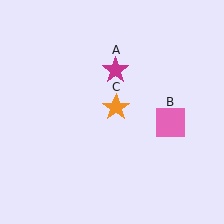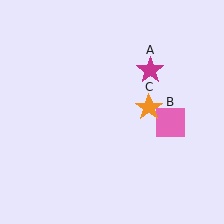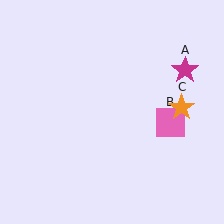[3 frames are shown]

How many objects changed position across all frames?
2 objects changed position: magenta star (object A), orange star (object C).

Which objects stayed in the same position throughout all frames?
Pink square (object B) remained stationary.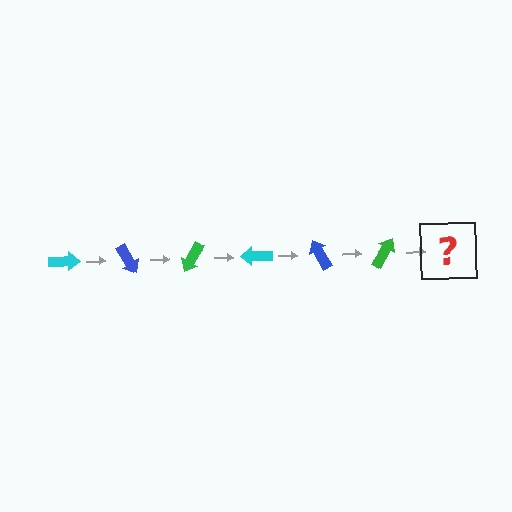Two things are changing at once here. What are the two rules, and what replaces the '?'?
The two rules are that it rotates 60 degrees each step and the color cycles through cyan, blue, and green. The '?' should be a cyan arrow, rotated 360 degrees from the start.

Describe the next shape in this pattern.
It should be a cyan arrow, rotated 360 degrees from the start.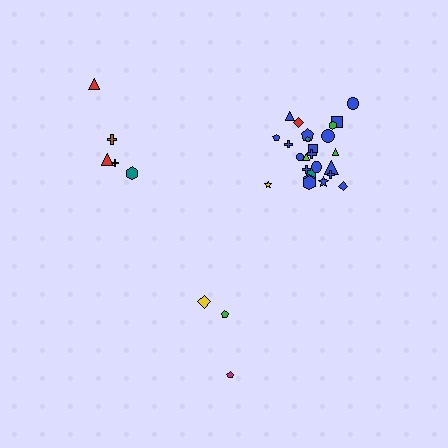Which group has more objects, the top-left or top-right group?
The top-right group.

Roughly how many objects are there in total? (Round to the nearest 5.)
Roughly 35 objects in total.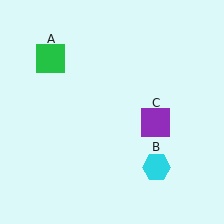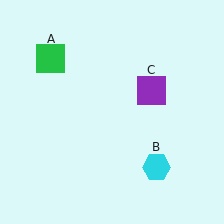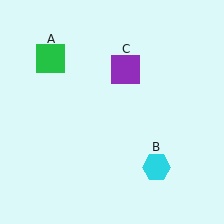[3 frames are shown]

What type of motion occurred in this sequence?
The purple square (object C) rotated counterclockwise around the center of the scene.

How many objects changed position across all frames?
1 object changed position: purple square (object C).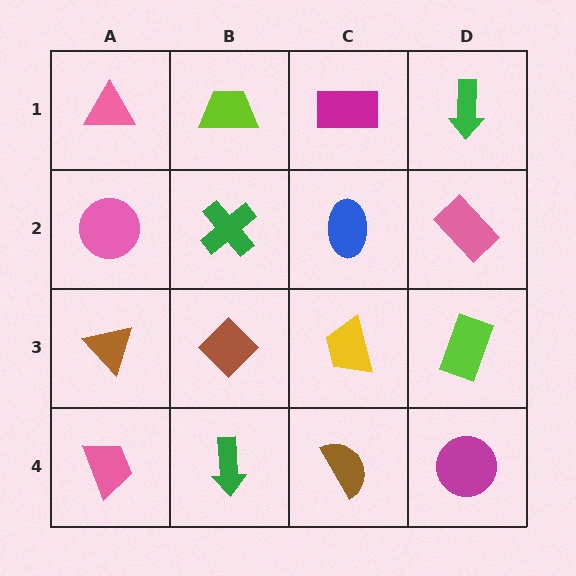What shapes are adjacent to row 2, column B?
A lime trapezoid (row 1, column B), a brown diamond (row 3, column B), a pink circle (row 2, column A), a blue ellipse (row 2, column C).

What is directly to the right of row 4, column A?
A green arrow.